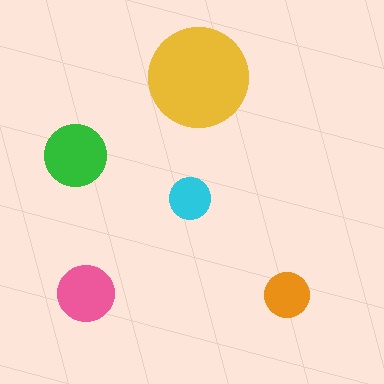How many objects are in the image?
There are 5 objects in the image.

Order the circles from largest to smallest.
the yellow one, the green one, the pink one, the orange one, the cyan one.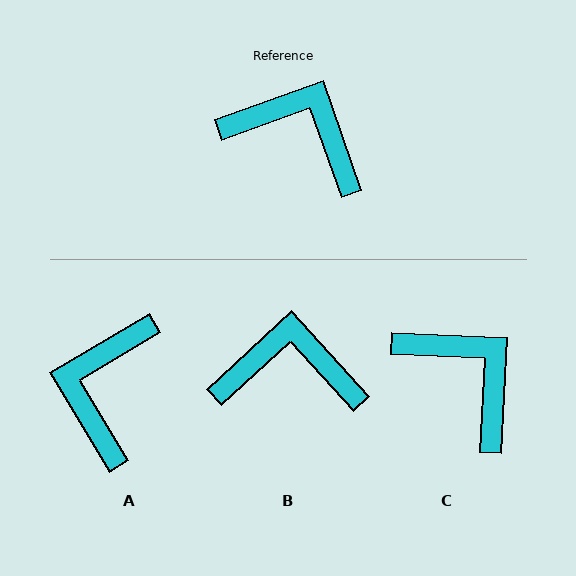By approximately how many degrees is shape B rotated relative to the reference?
Approximately 23 degrees counter-clockwise.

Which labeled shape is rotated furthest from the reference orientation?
A, about 102 degrees away.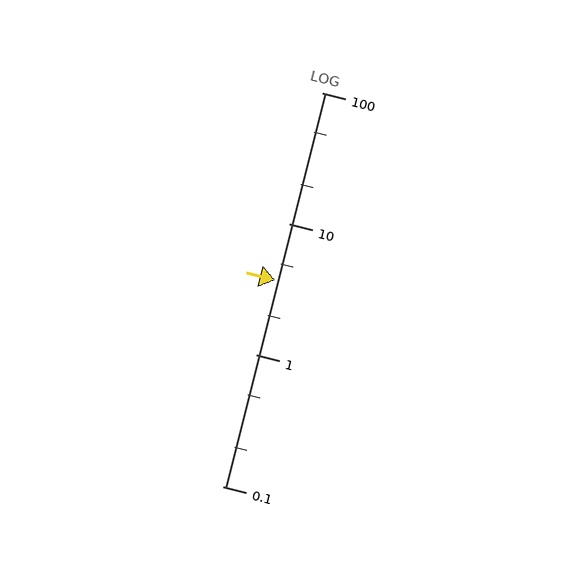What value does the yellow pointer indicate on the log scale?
The pointer indicates approximately 3.7.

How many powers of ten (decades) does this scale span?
The scale spans 3 decades, from 0.1 to 100.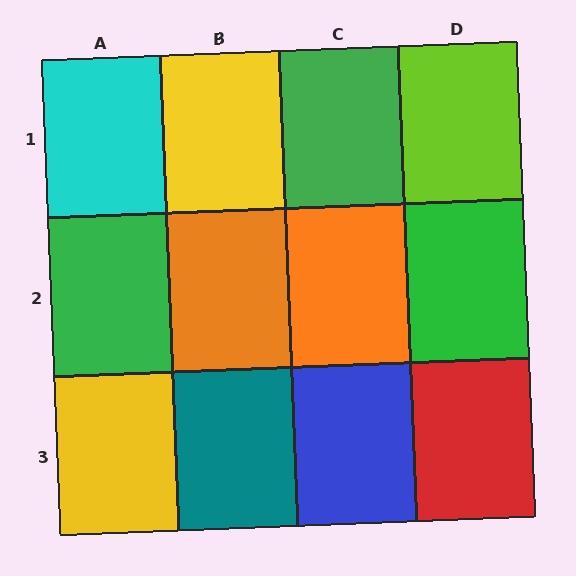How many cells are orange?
2 cells are orange.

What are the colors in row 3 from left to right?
Yellow, teal, blue, red.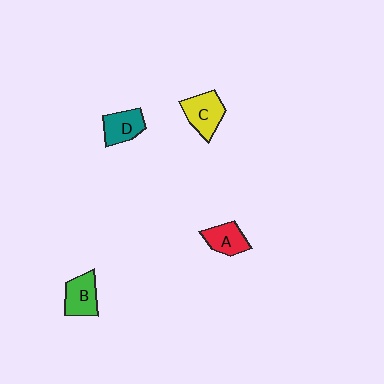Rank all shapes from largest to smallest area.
From largest to smallest: C (yellow), B (green), D (teal), A (red).